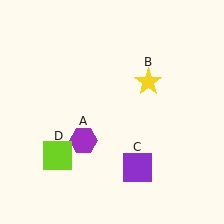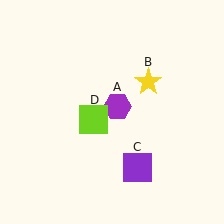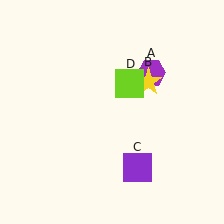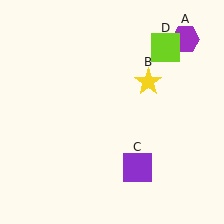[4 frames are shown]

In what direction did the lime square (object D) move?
The lime square (object D) moved up and to the right.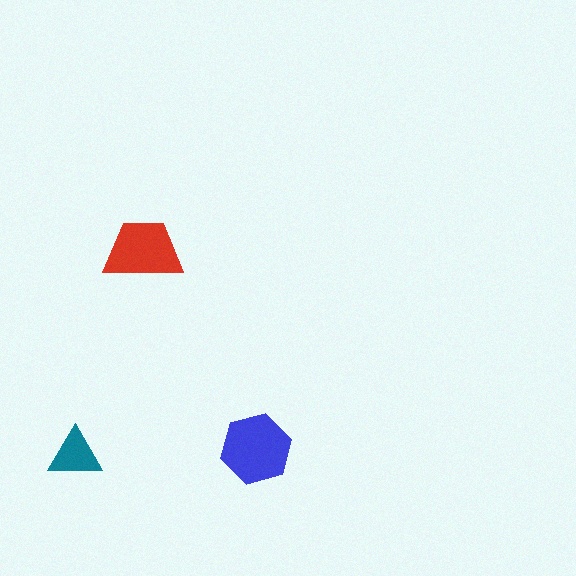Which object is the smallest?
The teal triangle.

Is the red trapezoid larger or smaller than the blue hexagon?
Smaller.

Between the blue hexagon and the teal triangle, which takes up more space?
The blue hexagon.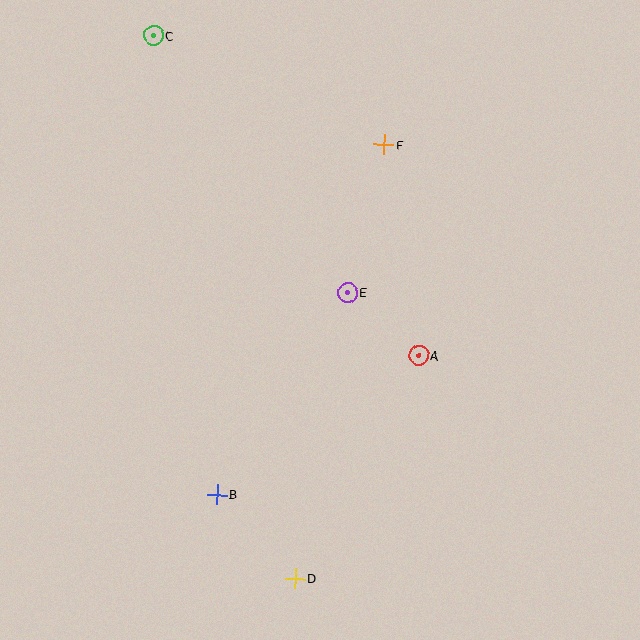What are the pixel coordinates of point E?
Point E is at (348, 292).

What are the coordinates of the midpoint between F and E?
The midpoint between F and E is at (366, 219).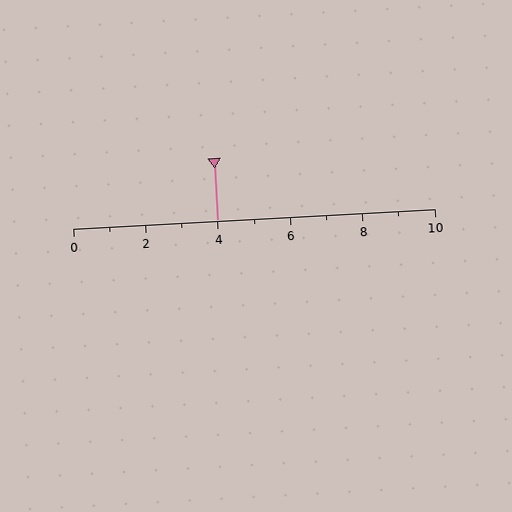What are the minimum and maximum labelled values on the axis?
The axis runs from 0 to 10.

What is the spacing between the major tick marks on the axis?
The major ticks are spaced 2 apart.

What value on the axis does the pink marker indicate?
The marker indicates approximately 4.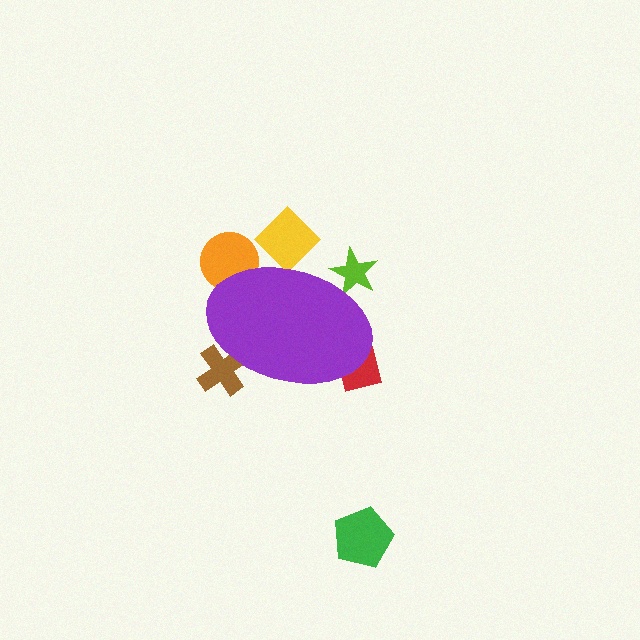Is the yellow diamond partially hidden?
Yes, the yellow diamond is partially hidden behind the purple ellipse.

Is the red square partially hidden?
Yes, the red square is partially hidden behind the purple ellipse.